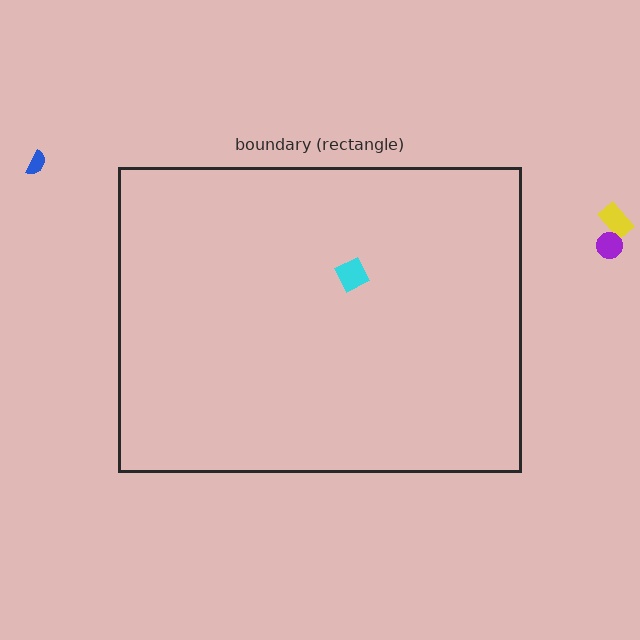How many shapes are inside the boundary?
1 inside, 3 outside.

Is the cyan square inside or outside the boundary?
Inside.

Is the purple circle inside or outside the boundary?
Outside.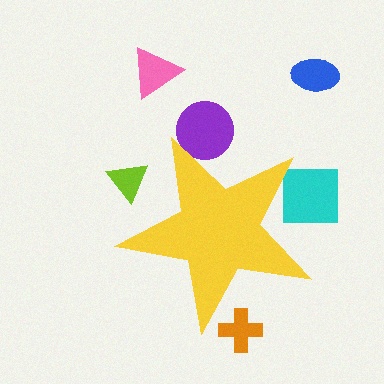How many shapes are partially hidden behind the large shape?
4 shapes are partially hidden.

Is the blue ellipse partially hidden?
No, the blue ellipse is fully visible.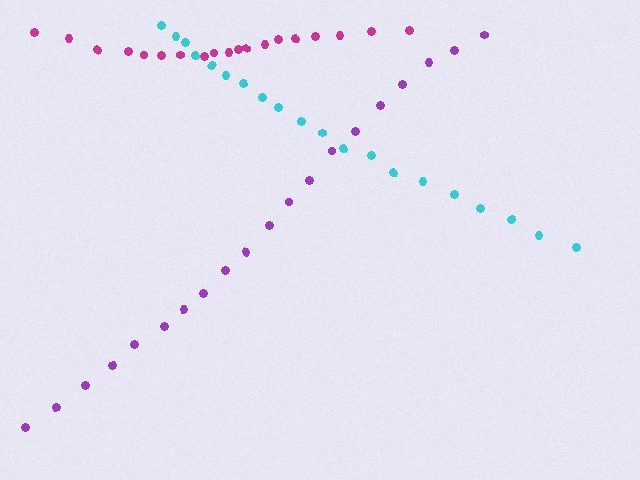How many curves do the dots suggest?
There are 3 distinct paths.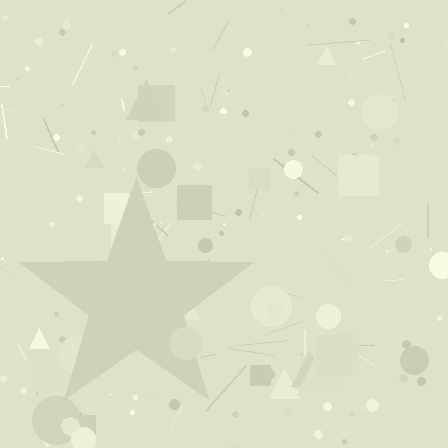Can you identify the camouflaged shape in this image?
The camouflaged shape is a star.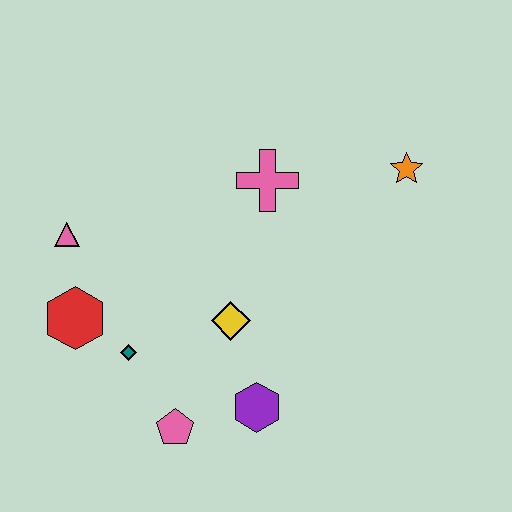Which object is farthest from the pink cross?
The pink pentagon is farthest from the pink cross.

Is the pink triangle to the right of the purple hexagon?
No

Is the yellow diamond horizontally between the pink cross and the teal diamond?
Yes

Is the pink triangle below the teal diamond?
No